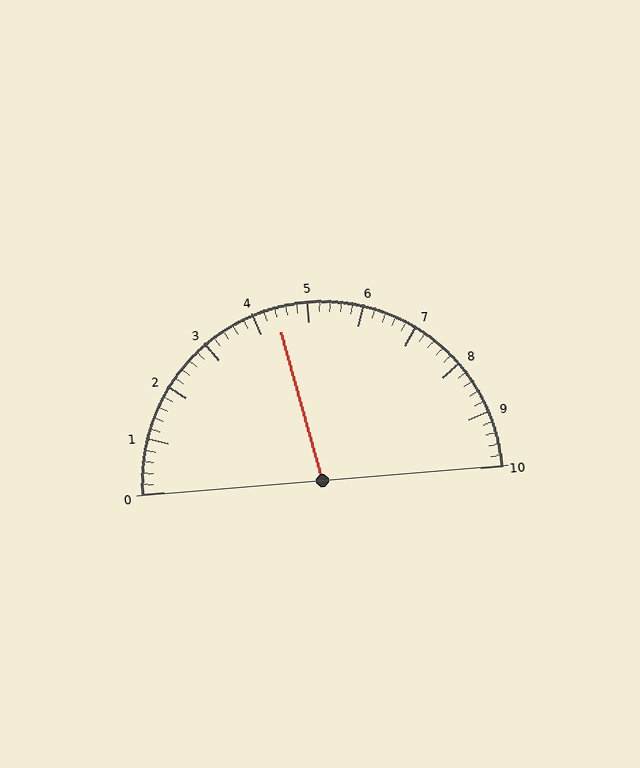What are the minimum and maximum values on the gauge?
The gauge ranges from 0 to 10.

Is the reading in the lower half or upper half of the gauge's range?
The reading is in the lower half of the range (0 to 10).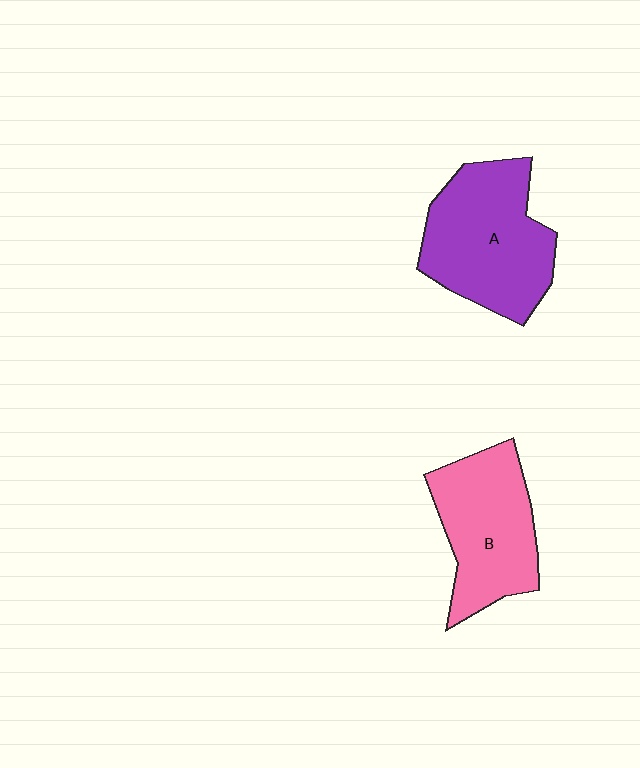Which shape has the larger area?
Shape A (purple).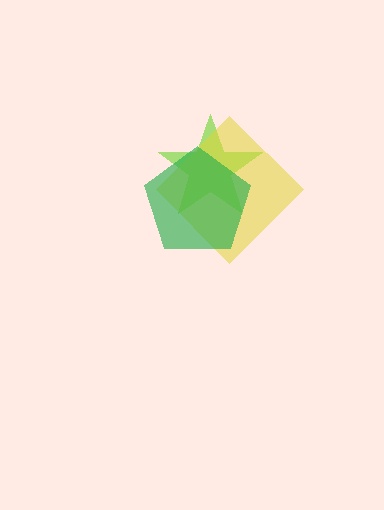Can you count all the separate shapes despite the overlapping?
Yes, there are 3 separate shapes.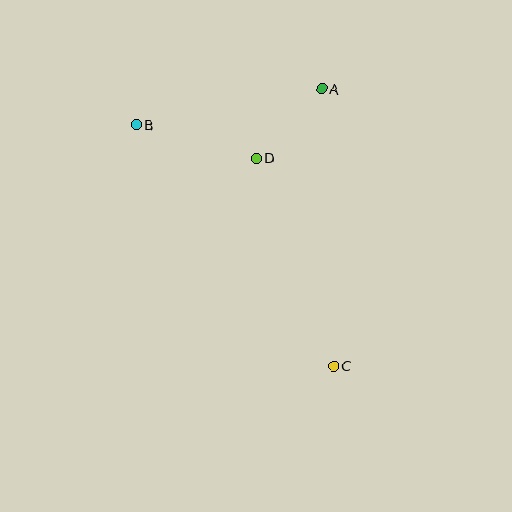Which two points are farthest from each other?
Points B and C are farthest from each other.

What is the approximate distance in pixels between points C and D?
The distance between C and D is approximately 221 pixels.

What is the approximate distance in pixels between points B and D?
The distance between B and D is approximately 124 pixels.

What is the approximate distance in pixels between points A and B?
The distance between A and B is approximately 189 pixels.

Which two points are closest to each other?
Points A and D are closest to each other.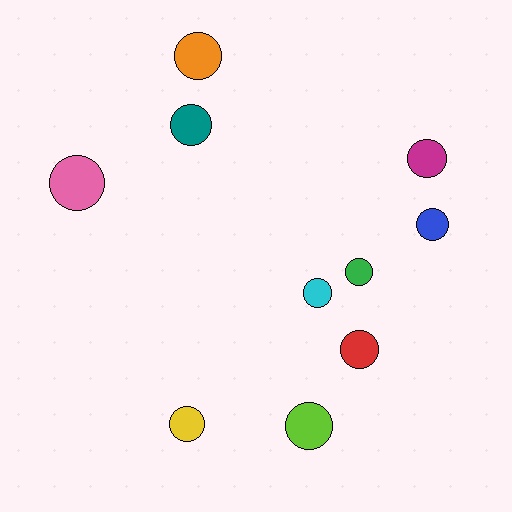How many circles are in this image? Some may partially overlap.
There are 10 circles.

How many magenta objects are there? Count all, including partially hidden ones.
There is 1 magenta object.